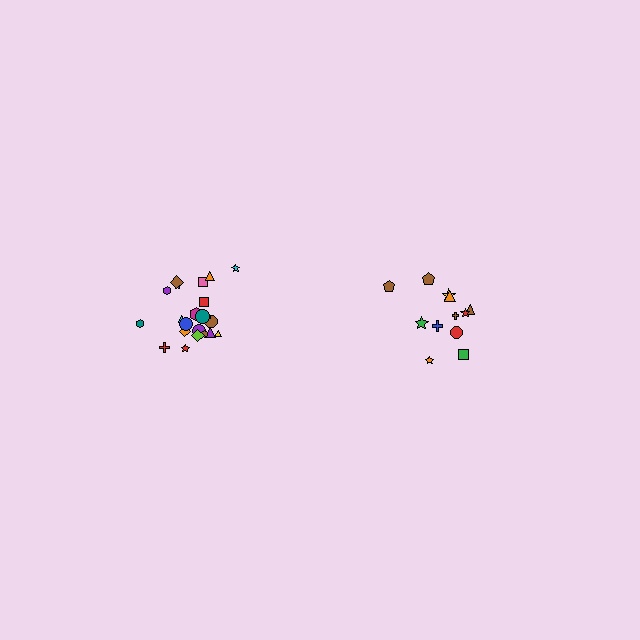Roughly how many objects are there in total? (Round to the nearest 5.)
Roughly 35 objects in total.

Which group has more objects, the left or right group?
The left group.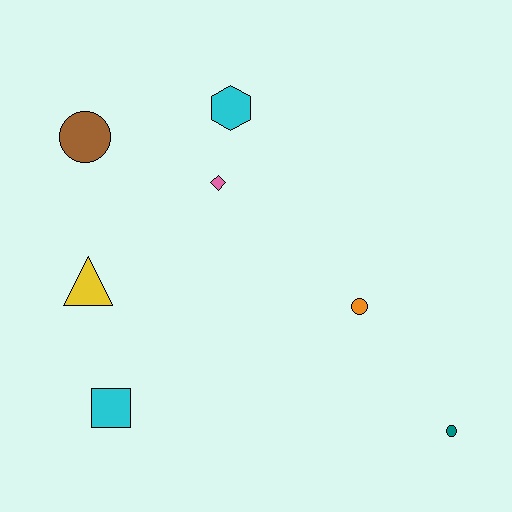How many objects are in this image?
There are 7 objects.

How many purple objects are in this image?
There are no purple objects.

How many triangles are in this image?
There is 1 triangle.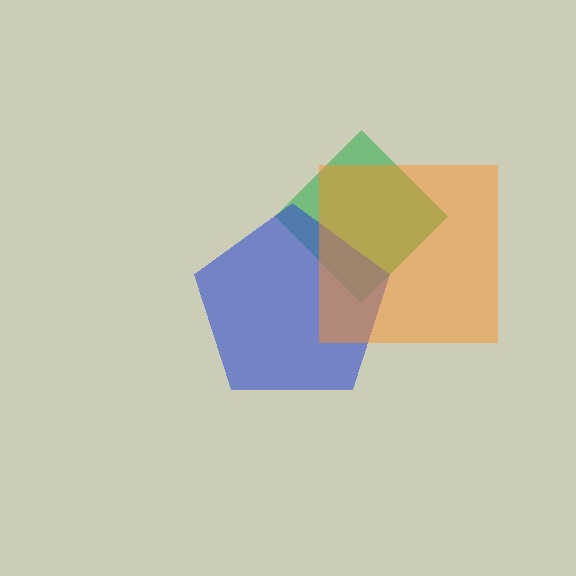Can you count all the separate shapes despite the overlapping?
Yes, there are 3 separate shapes.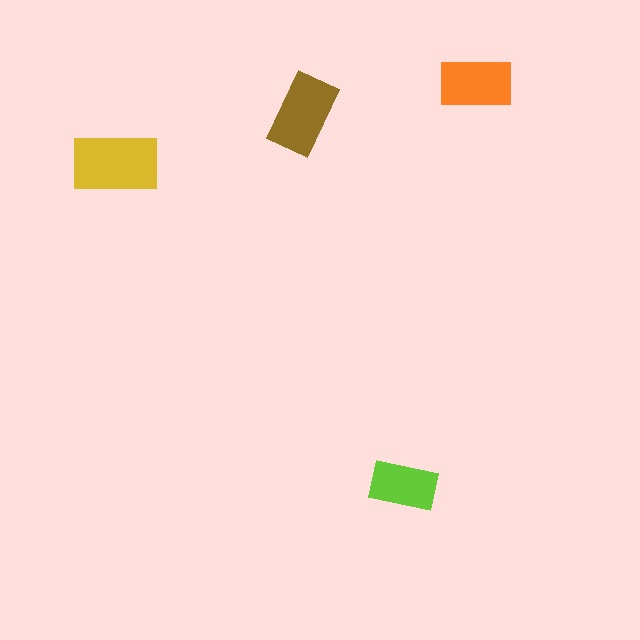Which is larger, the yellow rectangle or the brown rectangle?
The yellow one.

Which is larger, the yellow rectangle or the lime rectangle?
The yellow one.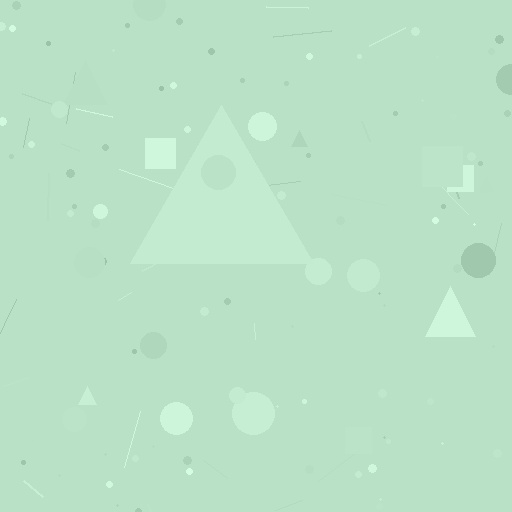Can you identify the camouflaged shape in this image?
The camouflaged shape is a triangle.